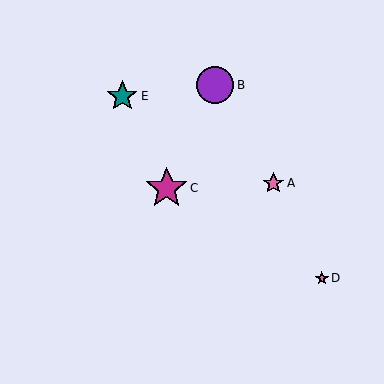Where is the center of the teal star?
The center of the teal star is at (122, 96).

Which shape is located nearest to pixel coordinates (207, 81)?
The purple circle (labeled B) at (215, 85) is nearest to that location.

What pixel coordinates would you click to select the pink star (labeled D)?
Click at (322, 278) to select the pink star D.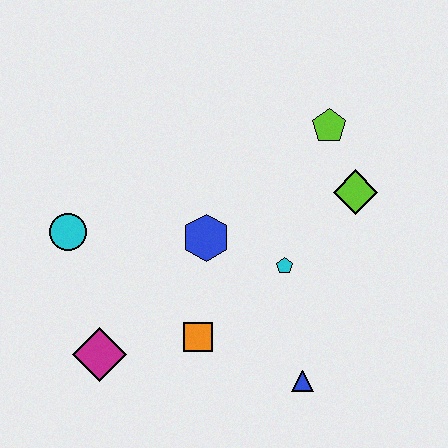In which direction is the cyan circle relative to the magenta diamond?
The cyan circle is above the magenta diamond.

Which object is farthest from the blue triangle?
The cyan circle is farthest from the blue triangle.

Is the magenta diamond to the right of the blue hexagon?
No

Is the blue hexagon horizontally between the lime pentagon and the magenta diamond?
Yes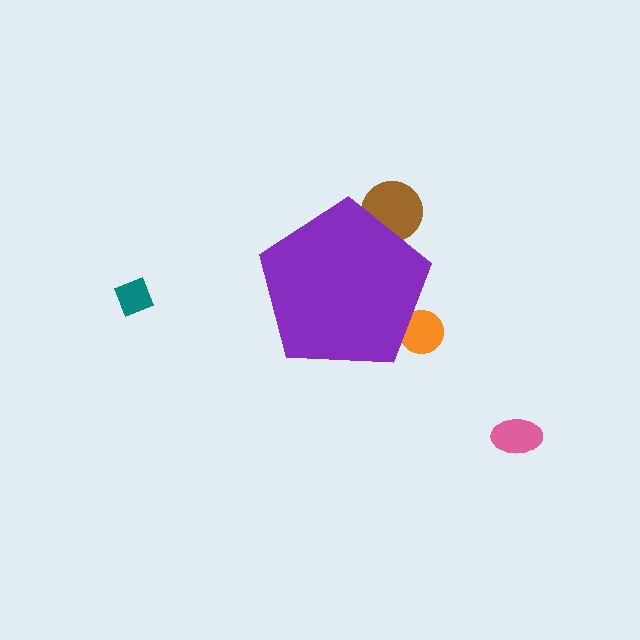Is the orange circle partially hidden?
Yes, the orange circle is partially hidden behind the purple pentagon.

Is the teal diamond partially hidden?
No, the teal diamond is fully visible.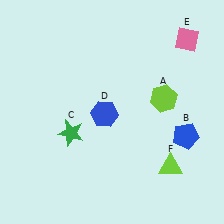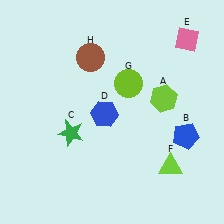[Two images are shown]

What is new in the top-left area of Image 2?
A brown circle (H) was added in the top-left area of Image 2.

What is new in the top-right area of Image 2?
A lime circle (G) was added in the top-right area of Image 2.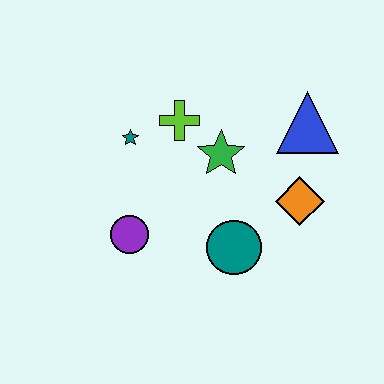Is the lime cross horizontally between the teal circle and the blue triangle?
No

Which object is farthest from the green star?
The purple circle is farthest from the green star.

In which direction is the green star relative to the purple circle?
The green star is to the right of the purple circle.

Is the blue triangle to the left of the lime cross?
No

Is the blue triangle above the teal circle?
Yes